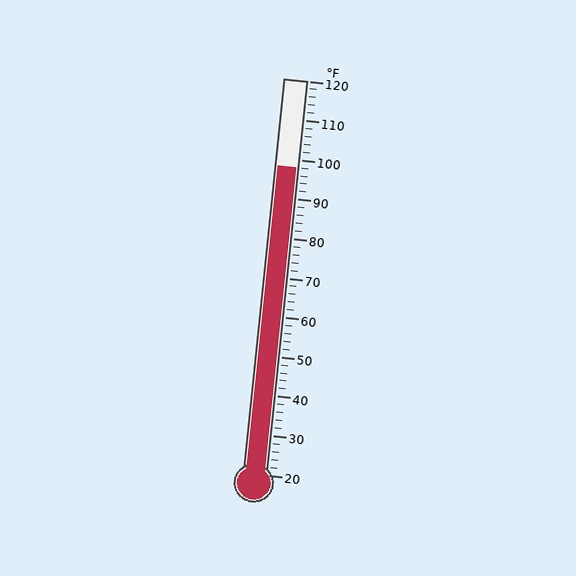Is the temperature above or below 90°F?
The temperature is above 90°F.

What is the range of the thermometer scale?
The thermometer scale ranges from 20°F to 120°F.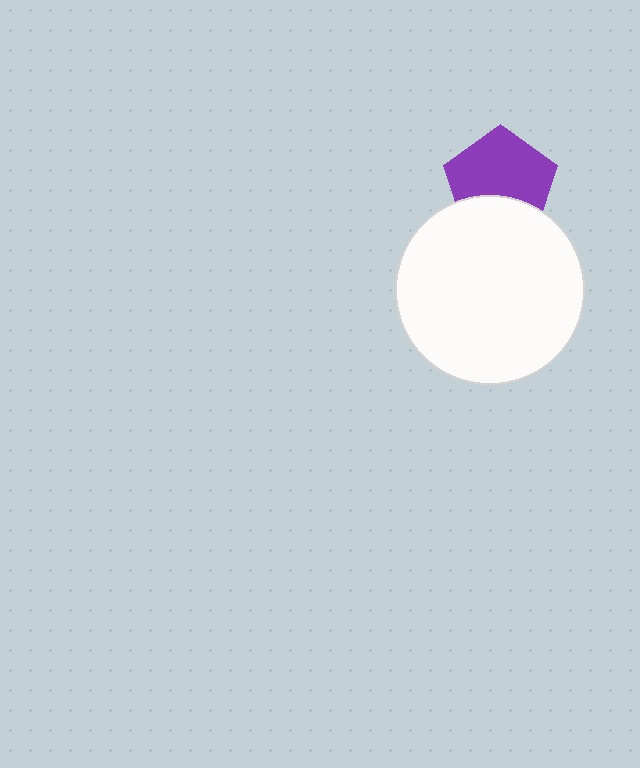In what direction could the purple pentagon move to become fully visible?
The purple pentagon could move up. That would shift it out from behind the white circle entirely.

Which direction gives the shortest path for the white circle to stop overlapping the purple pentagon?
Moving down gives the shortest separation.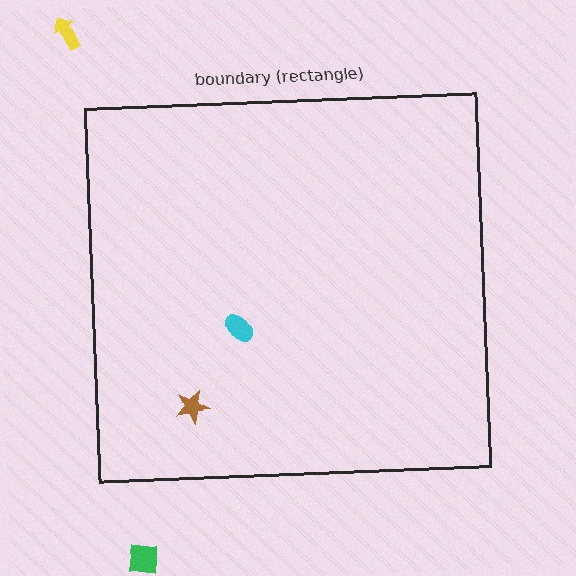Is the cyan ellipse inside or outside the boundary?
Inside.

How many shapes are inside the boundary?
2 inside, 2 outside.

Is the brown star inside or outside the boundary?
Inside.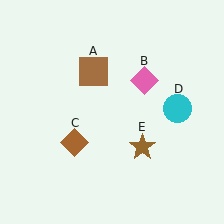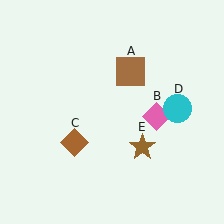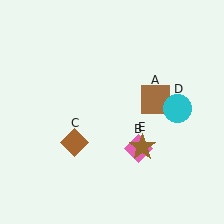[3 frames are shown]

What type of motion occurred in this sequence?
The brown square (object A), pink diamond (object B) rotated clockwise around the center of the scene.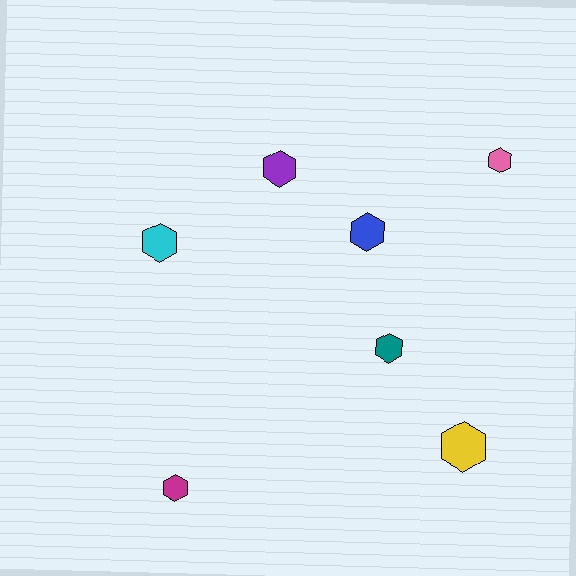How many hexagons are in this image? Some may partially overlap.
There are 7 hexagons.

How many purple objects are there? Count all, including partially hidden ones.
There is 1 purple object.